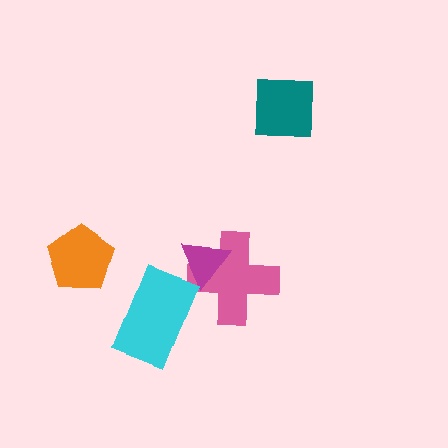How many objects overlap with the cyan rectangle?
0 objects overlap with the cyan rectangle.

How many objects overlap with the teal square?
0 objects overlap with the teal square.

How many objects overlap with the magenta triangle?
1 object overlaps with the magenta triangle.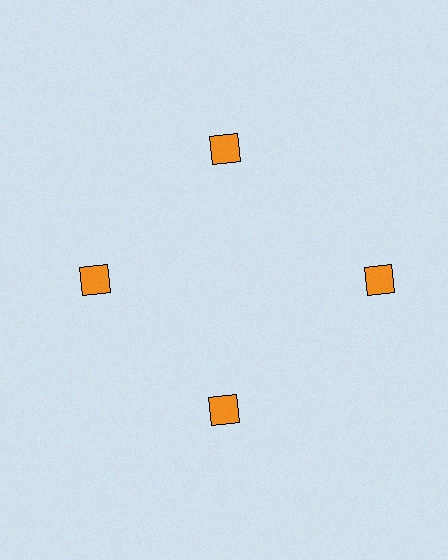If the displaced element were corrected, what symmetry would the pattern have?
It would have 4-fold rotational symmetry — the pattern would map onto itself every 90 degrees.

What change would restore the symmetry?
The symmetry would be restored by moving it inward, back onto the ring so that all 4 squares sit at equal angles and equal distance from the center.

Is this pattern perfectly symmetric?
No. The 4 orange squares are arranged in a ring, but one element near the 3 o'clock position is pushed outward from the center, breaking the 4-fold rotational symmetry.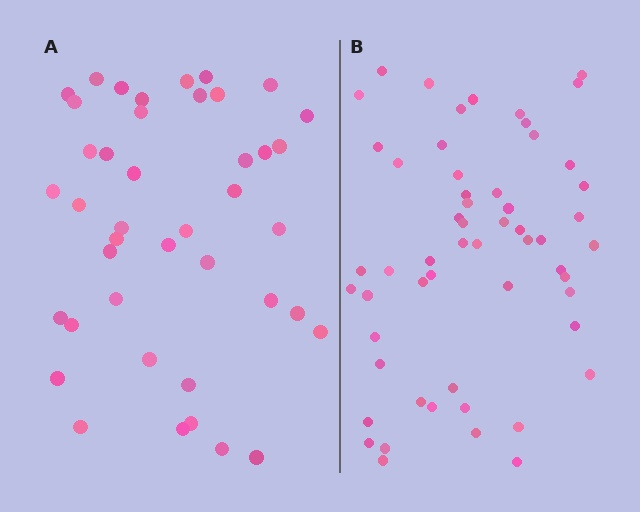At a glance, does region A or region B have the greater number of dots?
Region B (the right region) has more dots.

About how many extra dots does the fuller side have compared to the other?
Region B has approximately 15 more dots than region A.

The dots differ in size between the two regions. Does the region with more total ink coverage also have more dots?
No. Region A has more total ink coverage because its dots are larger, but region B actually contains more individual dots. Total area can be misleading — the number of items is what matters here.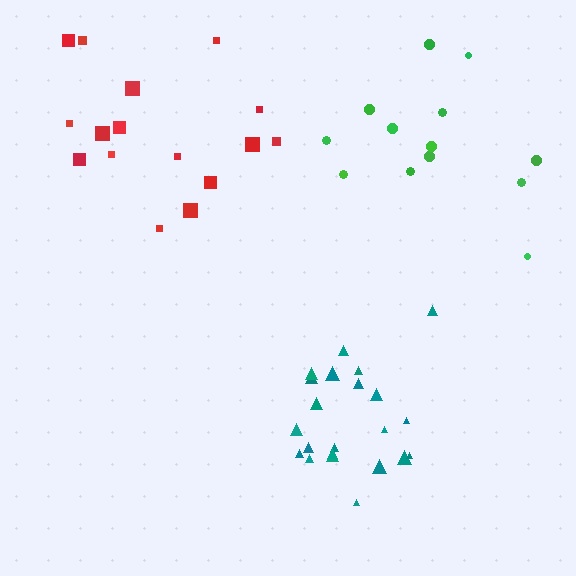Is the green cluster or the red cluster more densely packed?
Red.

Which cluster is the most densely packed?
Teal.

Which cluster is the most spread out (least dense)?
Green.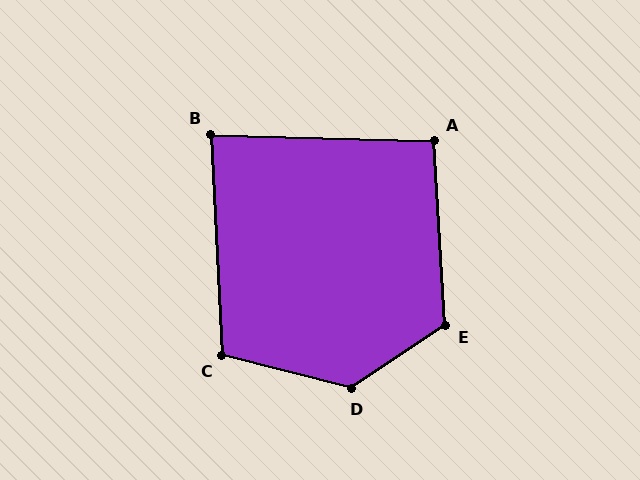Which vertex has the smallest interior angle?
B, at approximately 86 degrees.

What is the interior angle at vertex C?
Approximately 107 degrees (obtuse).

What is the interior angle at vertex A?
Approximately 95 degrees (approximately right).